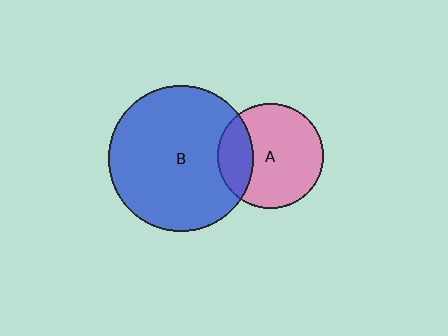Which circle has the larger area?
Circle B (blue).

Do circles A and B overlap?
Yes.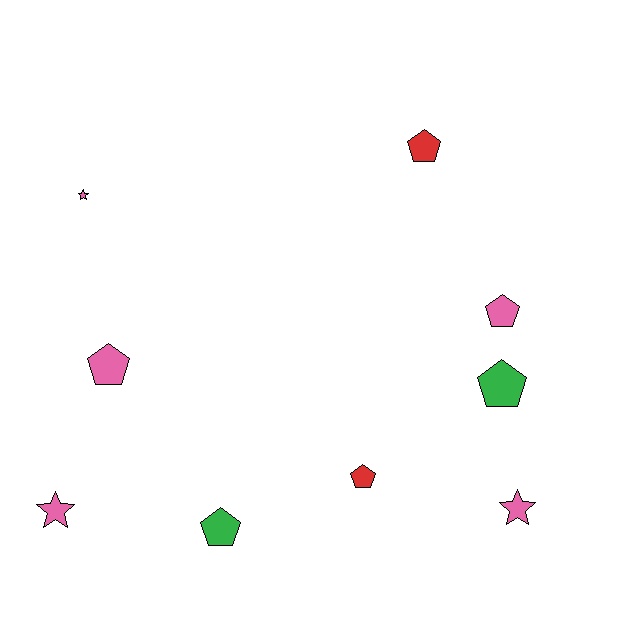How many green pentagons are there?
There are 2 green pentagons.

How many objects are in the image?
There are 9 objects.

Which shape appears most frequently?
Pentagon, with 6 objects.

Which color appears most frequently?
Pink, with 5 objects.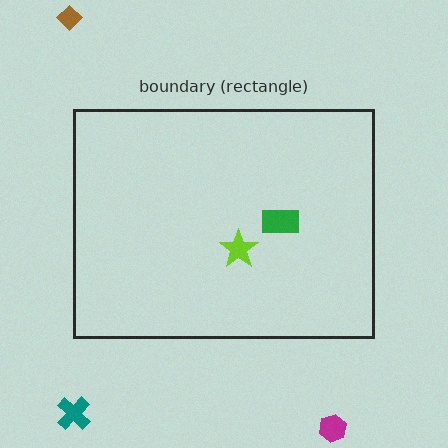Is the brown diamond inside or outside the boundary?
Outside.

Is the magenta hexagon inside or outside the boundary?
Outside.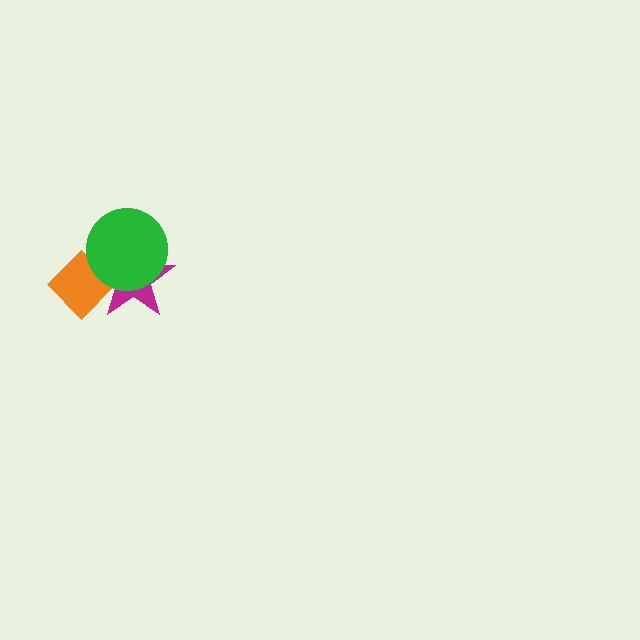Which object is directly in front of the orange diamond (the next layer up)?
The magenta star is directly in front of the orange diamond.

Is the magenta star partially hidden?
Yes, it is partially covered by another shape.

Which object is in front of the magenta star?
The green circle is in front of the magenta star.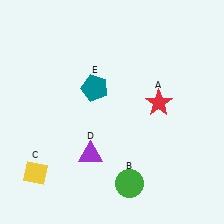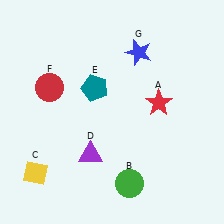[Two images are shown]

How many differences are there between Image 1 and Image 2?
There are 2 differences between the two images.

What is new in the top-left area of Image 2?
A red circle (F) was added in the top-left area of Image 2.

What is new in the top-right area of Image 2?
A blue star (G) was added in the top-right area of Image 2.